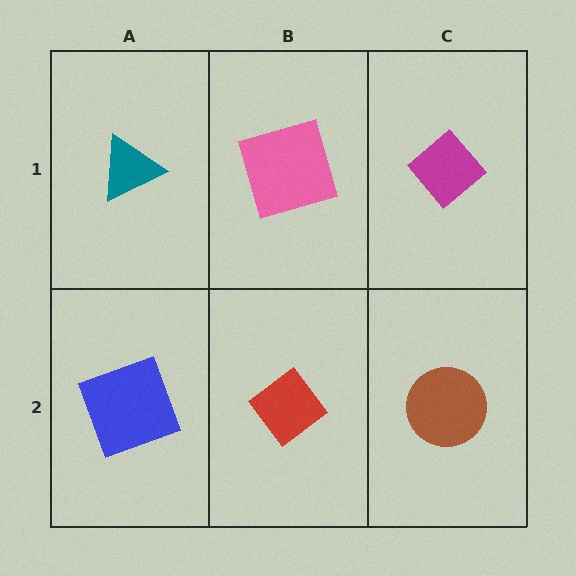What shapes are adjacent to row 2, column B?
A pink square (row 1, column B), a blue square (row 2, column A), a brown circle (row 2, column C).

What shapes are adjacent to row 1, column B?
A red diamond (row 2, column B), a teal triangle (row 1, column A), a magenta diamond (row 1, column C).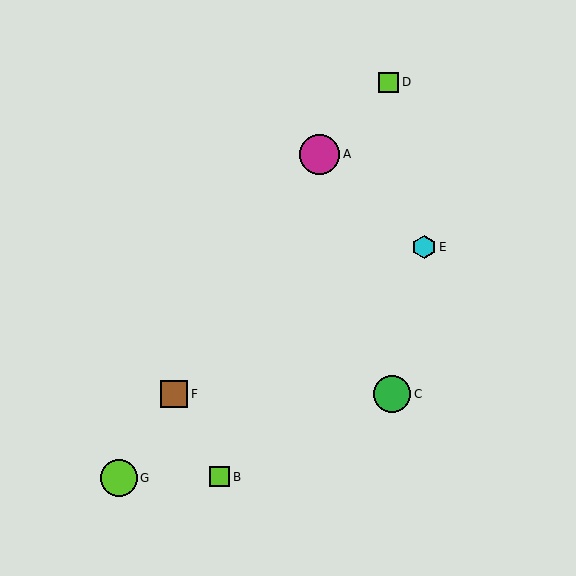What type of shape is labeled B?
Shape B is a lime square.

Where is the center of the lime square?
The center of the lime square is at (220, 477).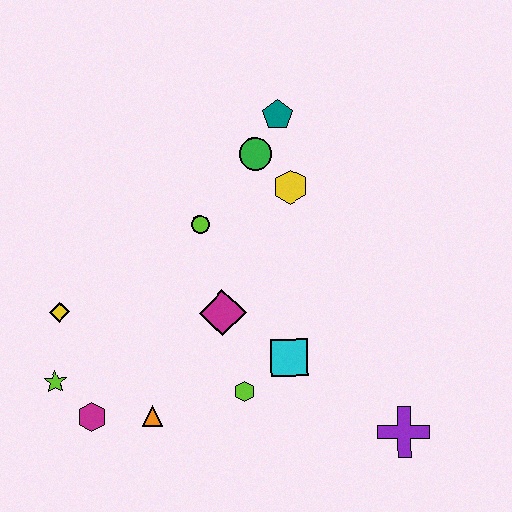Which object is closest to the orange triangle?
The magenta hexagon is closest to the orange triangle.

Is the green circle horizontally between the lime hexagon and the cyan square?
Yes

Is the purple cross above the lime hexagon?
No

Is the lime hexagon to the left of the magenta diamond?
No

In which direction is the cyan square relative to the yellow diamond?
The cyan square is to the right of the yellow diamond.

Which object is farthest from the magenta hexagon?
The teal pentagon is farthest from the magenta hexagon.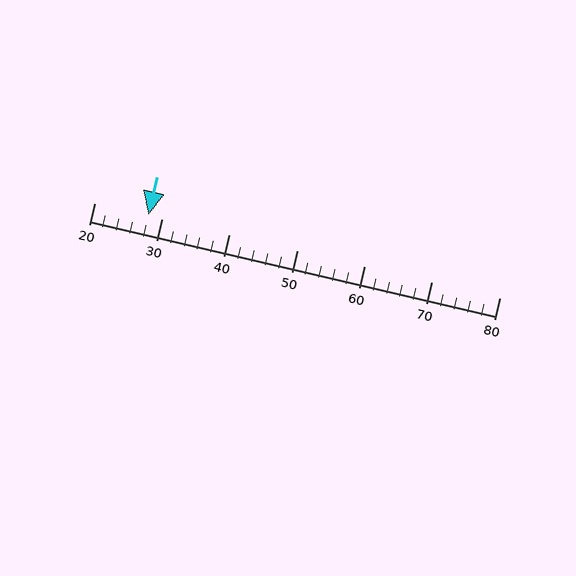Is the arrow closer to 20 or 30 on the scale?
The arrow is closer to 30.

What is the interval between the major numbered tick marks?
The major tick marks are spaced 10 units apart.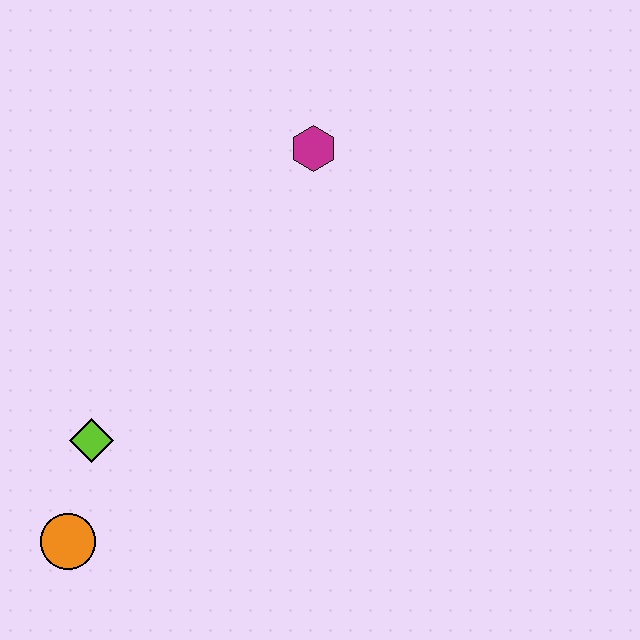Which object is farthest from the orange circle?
The magenta hexagon is farthest from the orange circle.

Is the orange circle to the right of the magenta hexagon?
No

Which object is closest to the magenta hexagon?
The lime diamond is closest to the magenta hexagon.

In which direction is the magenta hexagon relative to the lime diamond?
The magenta hexagon is above the lime diamond.